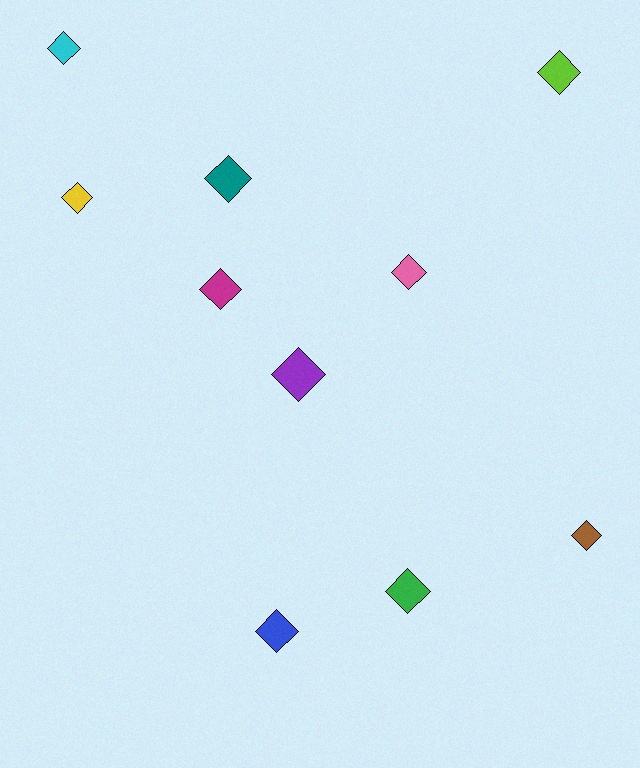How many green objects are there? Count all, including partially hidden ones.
There is 1 green object.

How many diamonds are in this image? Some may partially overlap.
There are 10 diamonds.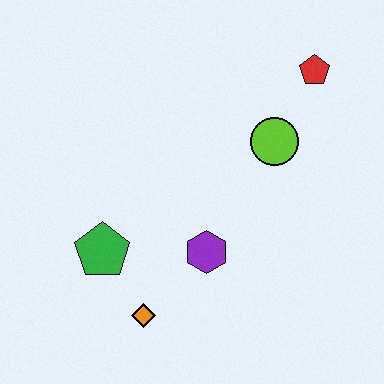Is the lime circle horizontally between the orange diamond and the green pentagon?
No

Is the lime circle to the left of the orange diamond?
No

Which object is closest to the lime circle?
The red pentagon is closest to the lime circle.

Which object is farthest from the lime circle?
The orange diamond is farthest from the lime circle.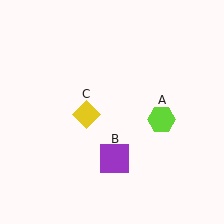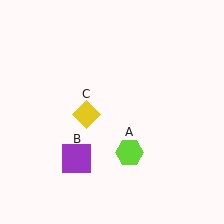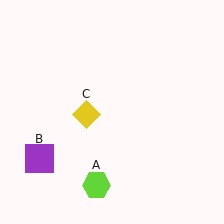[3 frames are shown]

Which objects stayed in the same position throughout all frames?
Yellow diamond (object C) remained stationary.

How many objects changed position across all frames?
2 objects changed position: lime hexagon (object A), purple square (object B).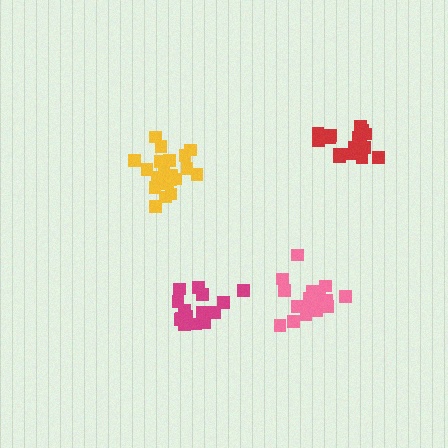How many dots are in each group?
Group 1: 18 dots, Group 2: 16 dots, Group 3: 18 dots, Group 4: 20 dots (72 total).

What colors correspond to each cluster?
The clusters are colored: pink, magenta, red, yellow.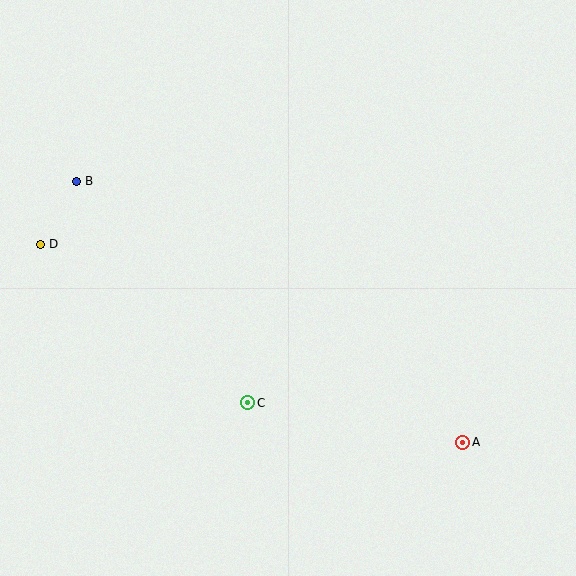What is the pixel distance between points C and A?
The distance between C and A is 219 pixels.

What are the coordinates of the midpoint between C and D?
The midpoint between C and D is at (144, 323).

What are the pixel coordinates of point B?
Point B is at (76, 181).